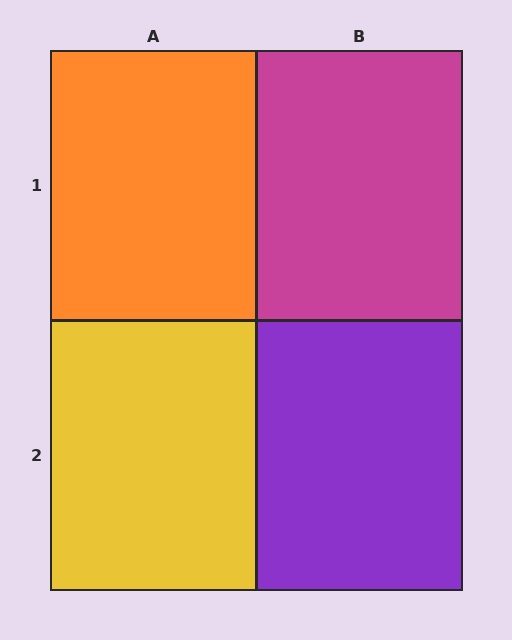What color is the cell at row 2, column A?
Yellow.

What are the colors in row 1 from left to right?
Orange, magenta.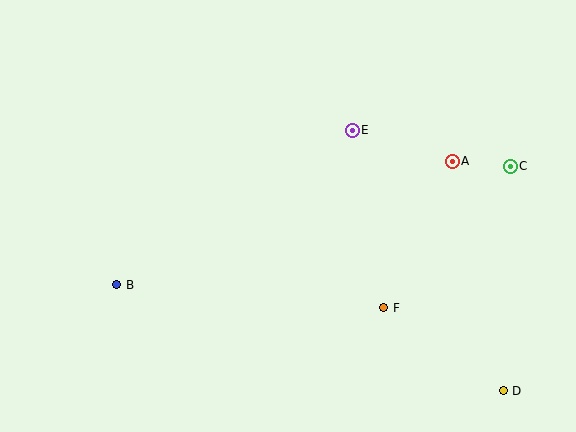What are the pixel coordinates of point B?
Point B is at (116, 285).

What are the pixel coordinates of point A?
Point A is at (452, 161).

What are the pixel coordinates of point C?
Point C is at (510, 166).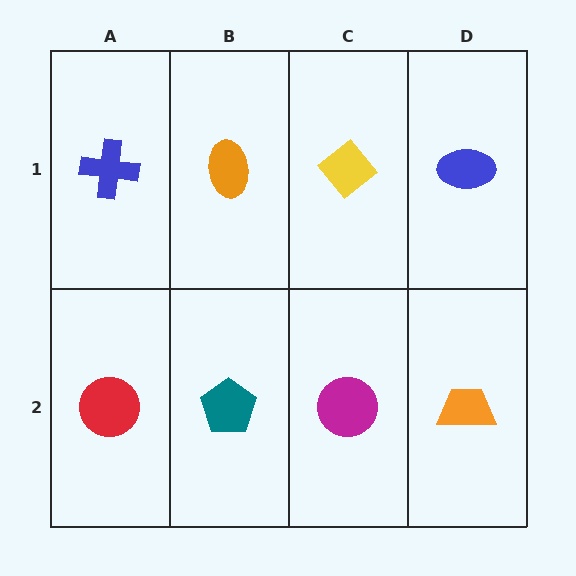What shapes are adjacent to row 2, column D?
A blue ellipse (row 1, column D), a magenta circle (row 2, column C).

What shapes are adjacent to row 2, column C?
A yellow diamond (row 1, column C), a teal pentagon (row 2, column B), an orange trapezoid (row 2, column D).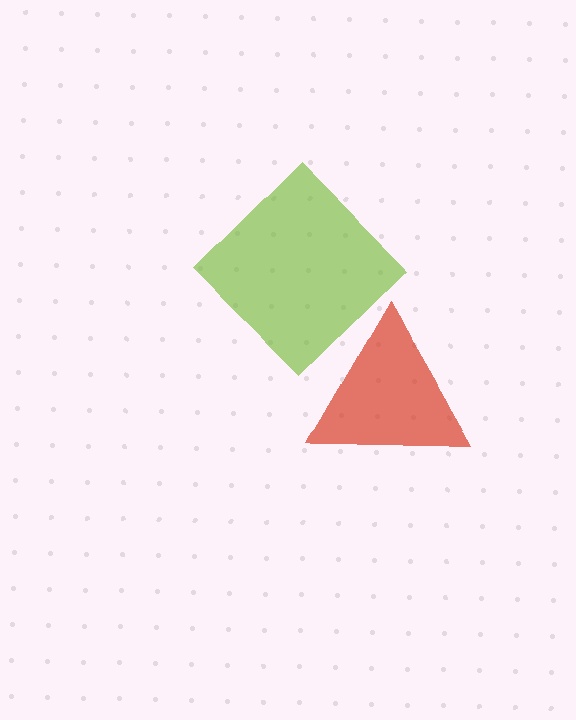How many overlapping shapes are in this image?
There are 2 overlapping shapes in the image.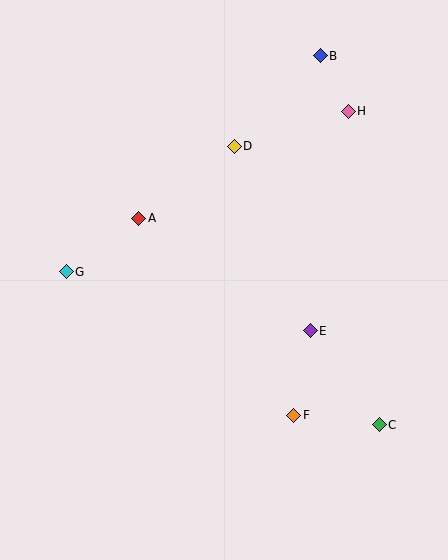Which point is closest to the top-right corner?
Point B is closest to the top-right corner.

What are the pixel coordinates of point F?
Point F is at (294, 415).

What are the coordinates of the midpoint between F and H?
The midpoint between F and H is at (321, 263).